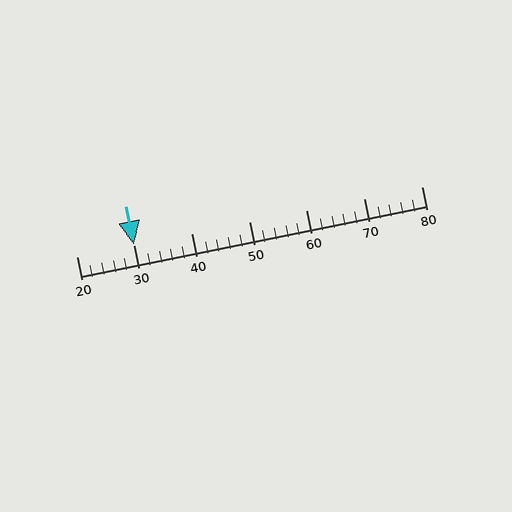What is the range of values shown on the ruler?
The ruler shows values from 20 to 80.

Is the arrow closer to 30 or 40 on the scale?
The arrow is closer to 30.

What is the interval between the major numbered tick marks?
The major tick marks are spaced 10 units apart.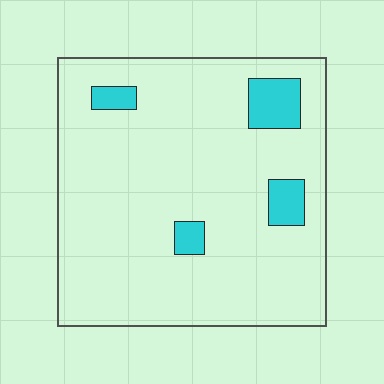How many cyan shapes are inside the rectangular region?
4.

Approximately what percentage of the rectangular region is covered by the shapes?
Approximately 10%.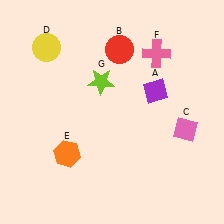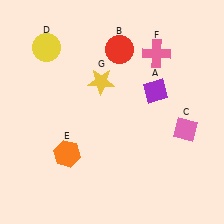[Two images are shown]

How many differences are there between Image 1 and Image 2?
There is 1 difference between the two images.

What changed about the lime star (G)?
In Image 1, G is lime. In Image 2, it changed to yellow.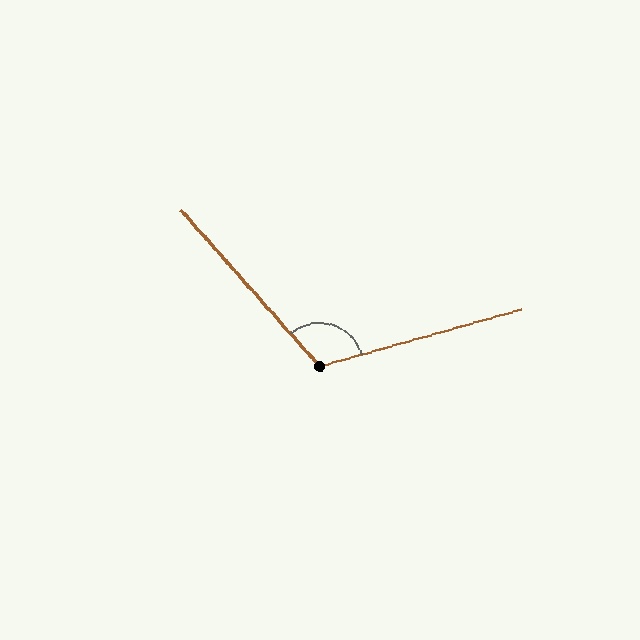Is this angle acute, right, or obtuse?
It is obtuse.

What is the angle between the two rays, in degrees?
Approximately 116 degrees.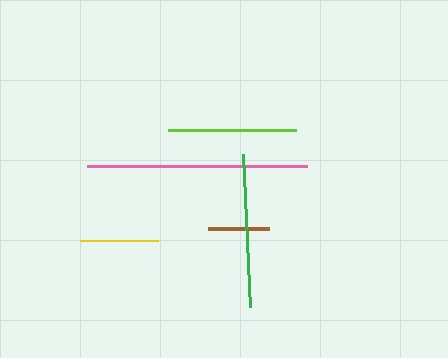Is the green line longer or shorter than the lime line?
The green line is longer than the lime line.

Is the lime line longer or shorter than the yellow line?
The lime line is longer than the yellow line.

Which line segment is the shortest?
The brown line is the shortest at approximately 61 pixels.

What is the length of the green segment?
The green segment is approximately 153 pixels long.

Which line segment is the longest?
The pink line is the longest at approximately 220 pixels.